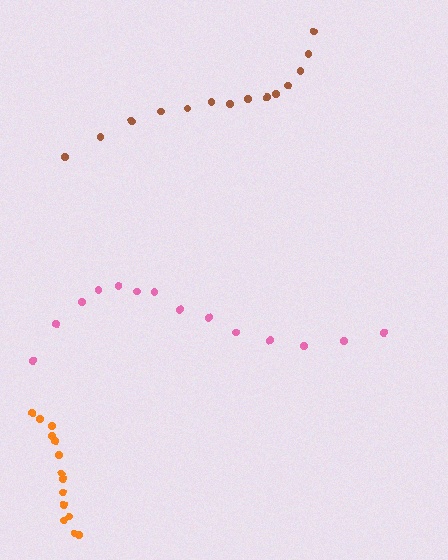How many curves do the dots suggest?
There are 3 distinct paths.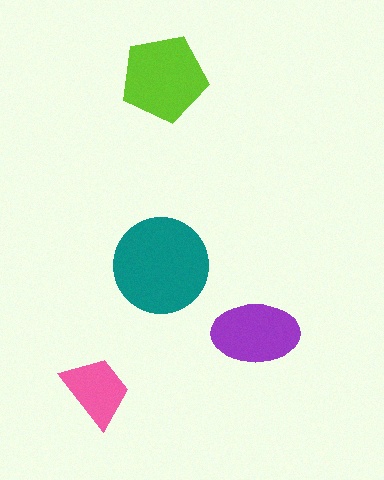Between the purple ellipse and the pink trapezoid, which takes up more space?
The purple ellipse.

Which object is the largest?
The teal circle.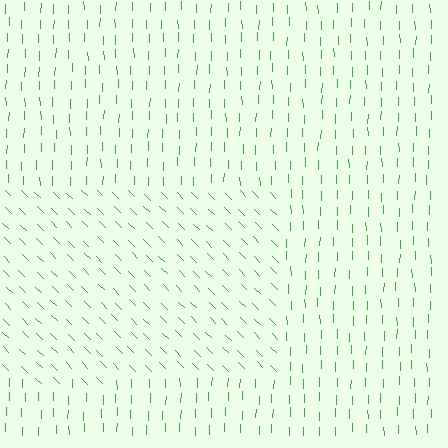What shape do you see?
I see a rectangle.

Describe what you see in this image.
The image is filled with small green line segments. A rectangle region in the image has lines oriented differently from the surrounding lines, creating a visible texture boundary.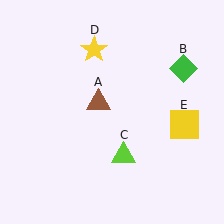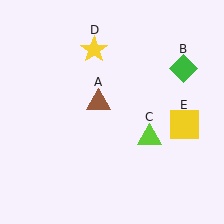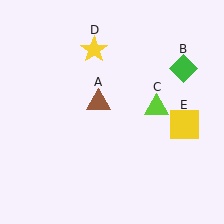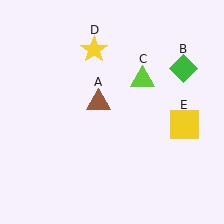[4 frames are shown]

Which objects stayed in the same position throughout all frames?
Brown triangle (object A) and green diamond (object B) and yellow star (object D) and yellow square (object E) remained stationary.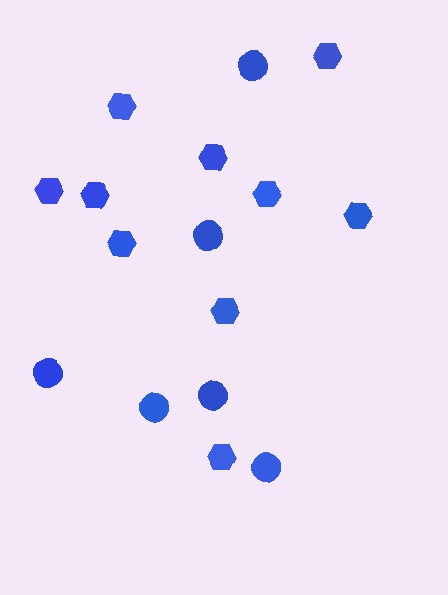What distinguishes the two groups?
There are 2 groups: one group of hexagons (10) and one group of circles (6).